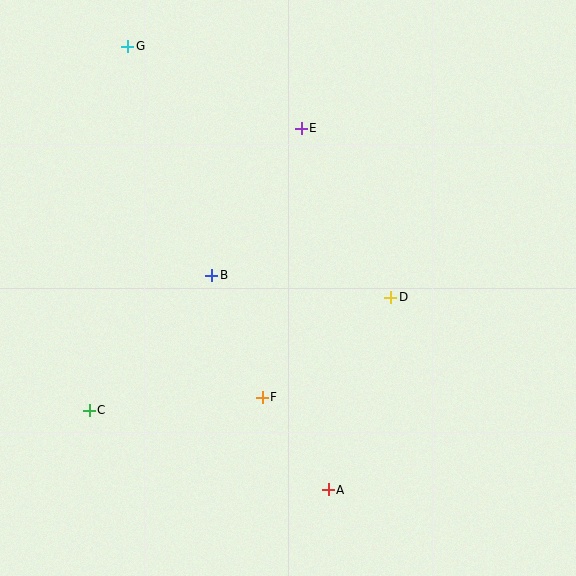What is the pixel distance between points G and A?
The distance between G and A is 487 pixels.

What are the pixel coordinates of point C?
Point C is at (89, 410).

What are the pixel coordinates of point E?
Point E is at (301, 128).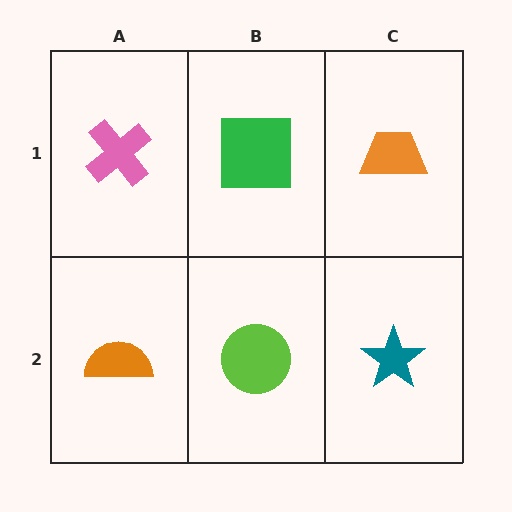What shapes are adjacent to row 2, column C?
An orange trapezoid (row 1, column C), a lime circle (row 2, column B).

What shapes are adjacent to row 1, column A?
An orange semicircle (row 2, column A), a green square (row 1, column B).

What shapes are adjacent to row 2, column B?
A green square (row 1, column B), an orange semicircle (row 2, column A), a teal star (row 2, column C).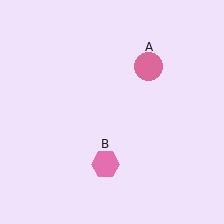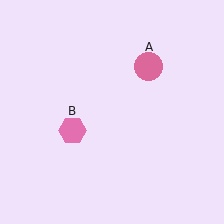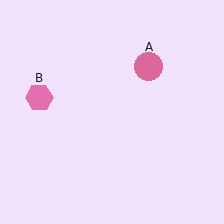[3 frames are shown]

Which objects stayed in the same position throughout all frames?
Pink circle (object A) remained stationary.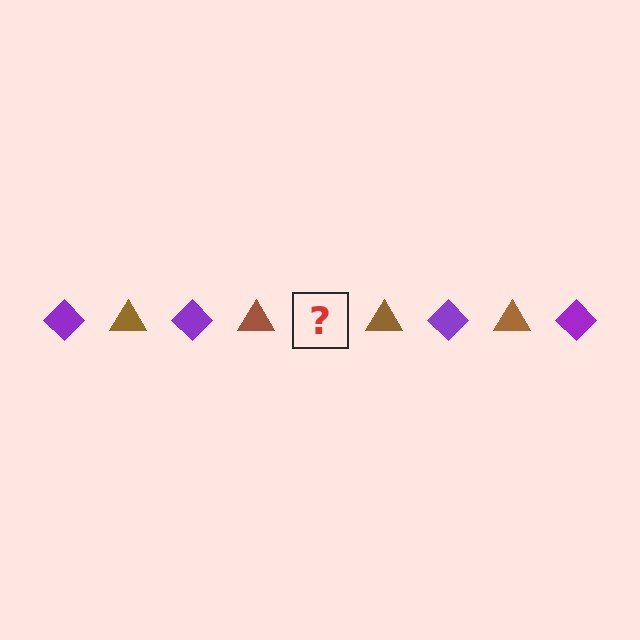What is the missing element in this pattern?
The missing element is a purple diamond.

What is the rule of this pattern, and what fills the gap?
The rule is that the pattern alternates between purple diamond and brown triangle. The gap should be filled with a purple diamond.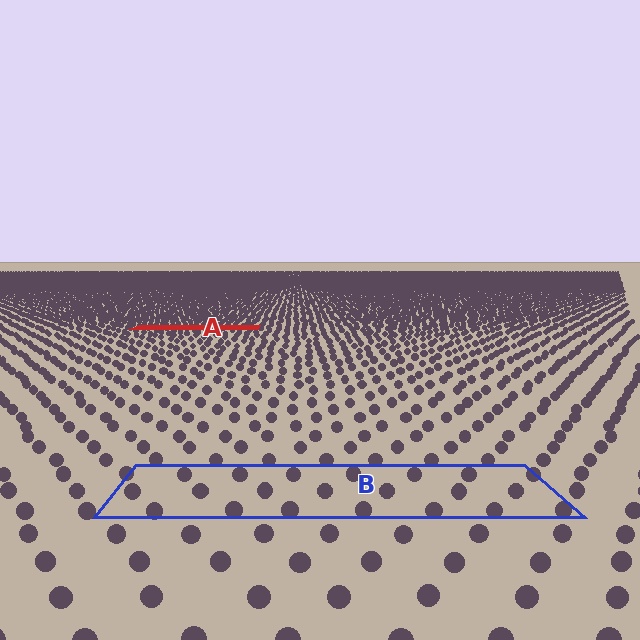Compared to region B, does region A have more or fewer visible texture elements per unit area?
Region A has more texture elements per unit area — they are packed more densely because it is farther away.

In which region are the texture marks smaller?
The texture marks are smaller in region A, because it is farther away.